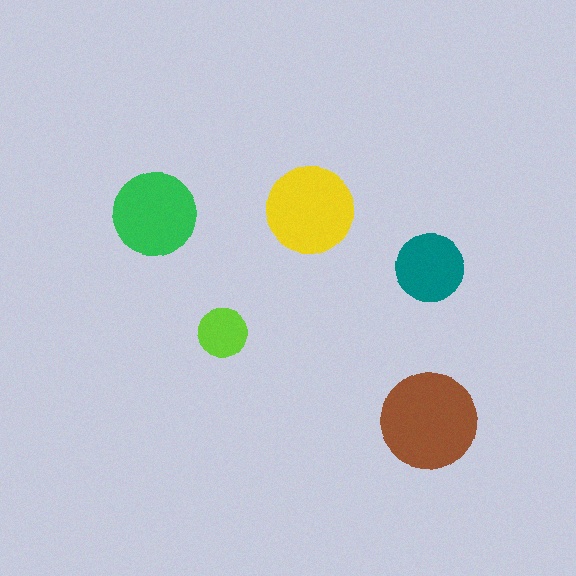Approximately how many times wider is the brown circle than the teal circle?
About 1.5 times wider.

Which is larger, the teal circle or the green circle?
The green one.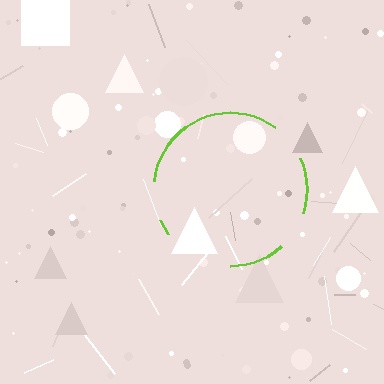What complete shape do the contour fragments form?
The contour fragments form a circle.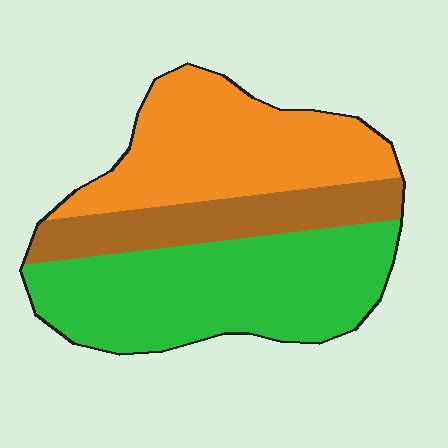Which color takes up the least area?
Brown, at roughly 20%.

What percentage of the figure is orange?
Orange takes up about three eighths (3/8) of the figure.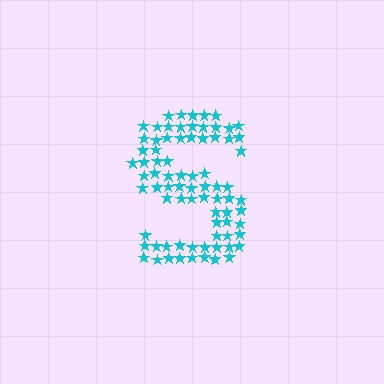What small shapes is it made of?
It is made of small stars.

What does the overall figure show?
The overall figure shows the letter S.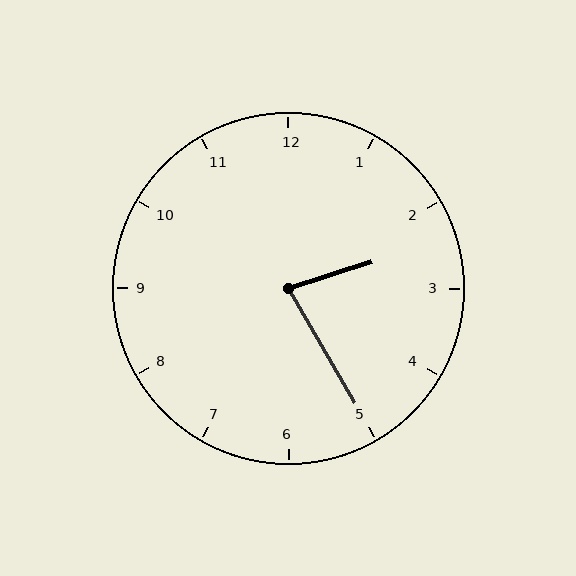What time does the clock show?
2:25.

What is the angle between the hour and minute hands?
Approximately 78 degrees.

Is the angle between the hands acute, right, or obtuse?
It is acute.